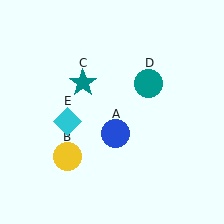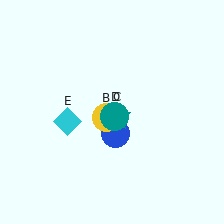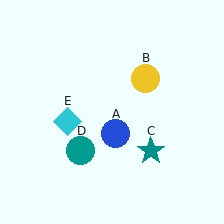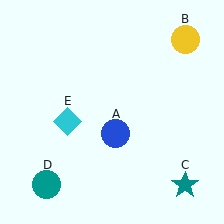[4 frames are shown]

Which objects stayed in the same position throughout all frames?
Blue circle (object A) and cyan diamond (object E) remained stationary.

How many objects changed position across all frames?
3 objects changed position: yellow circle (object B), teal star (object C), teal circle (object D).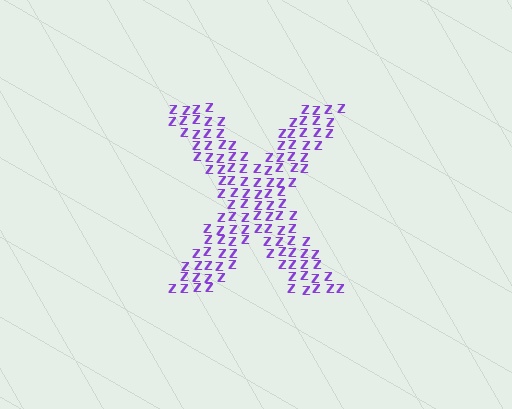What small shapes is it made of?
It is made of small letter Z's.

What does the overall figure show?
The overall figure shows the letter X.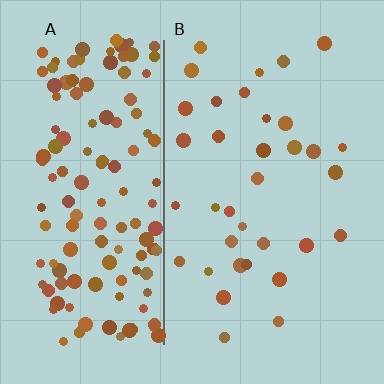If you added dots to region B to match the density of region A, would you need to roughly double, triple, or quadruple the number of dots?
Approximately quadruple.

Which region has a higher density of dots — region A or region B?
A (the left).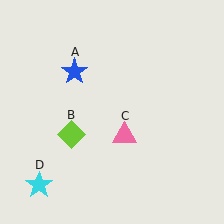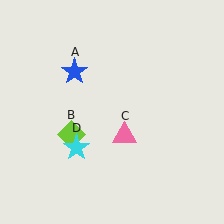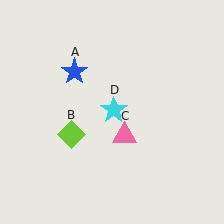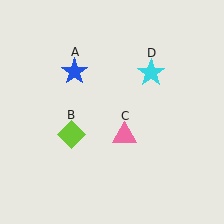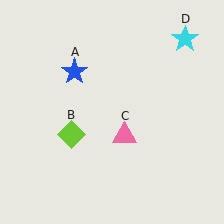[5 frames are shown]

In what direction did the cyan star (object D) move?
The cyan star (object D) moved up and to the right.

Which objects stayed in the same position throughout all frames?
Blue star (object A) and lime diamond (object B) and pink triangle (object C) remained stationary.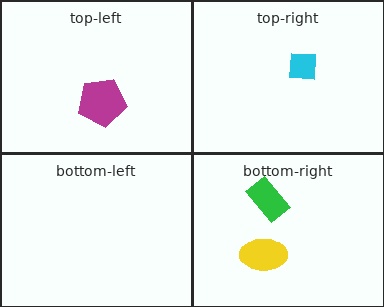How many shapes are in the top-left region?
1.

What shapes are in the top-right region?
The cyan square.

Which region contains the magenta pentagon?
The top-left region.